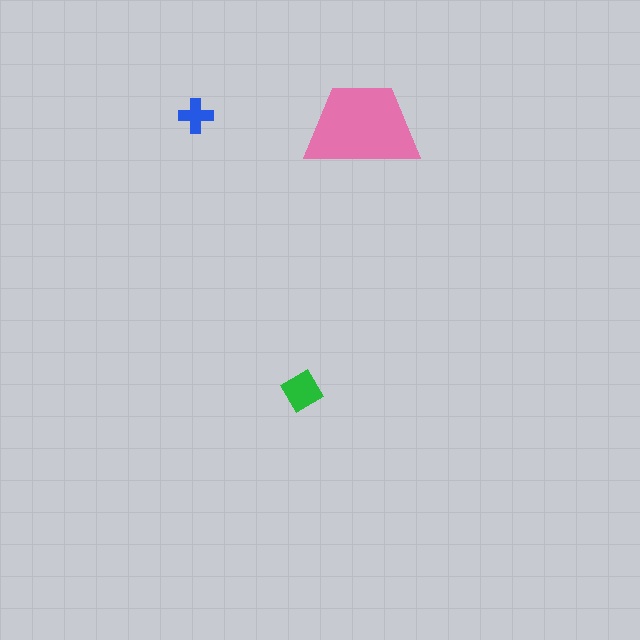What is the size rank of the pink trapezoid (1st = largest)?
1st.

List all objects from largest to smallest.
The pink trapezoid, the green diamond, the blue cross.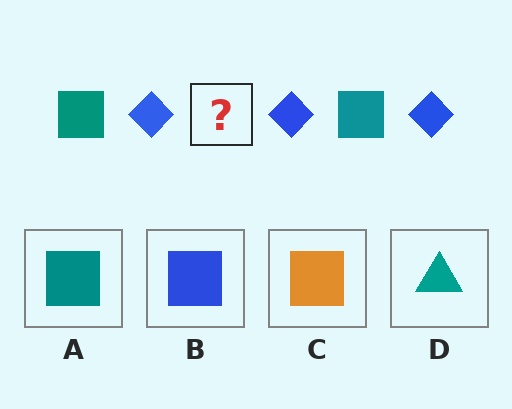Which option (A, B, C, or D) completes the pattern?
A.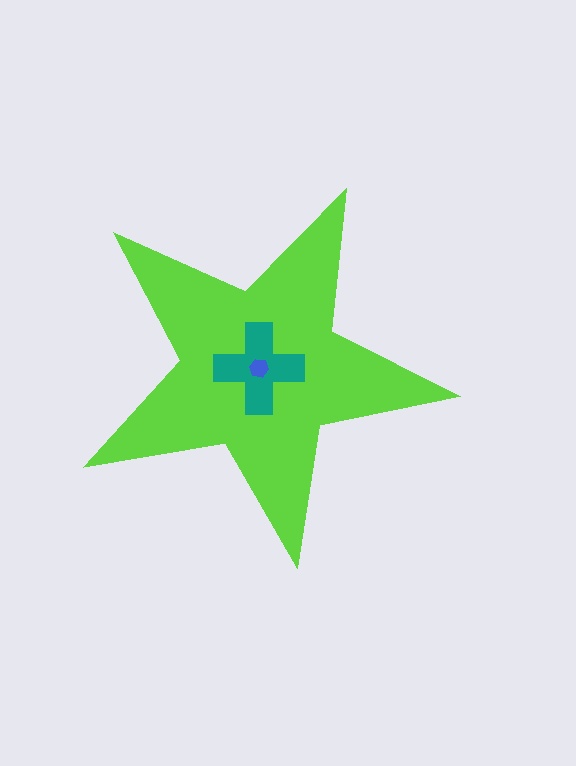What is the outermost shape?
The lime star.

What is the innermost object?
The blue hexagon.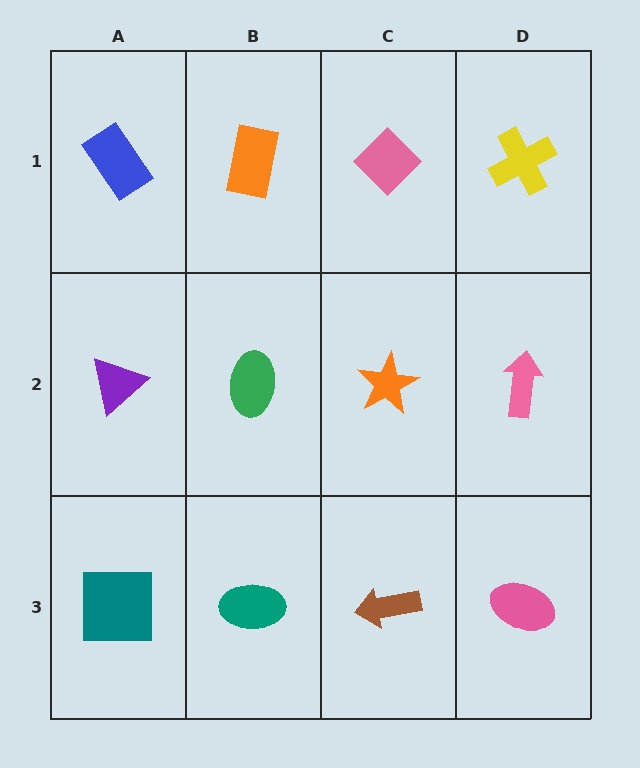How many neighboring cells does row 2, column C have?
4.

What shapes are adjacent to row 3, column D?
A pink arrow (row 2, column D), a brown arrow (row 3, column C).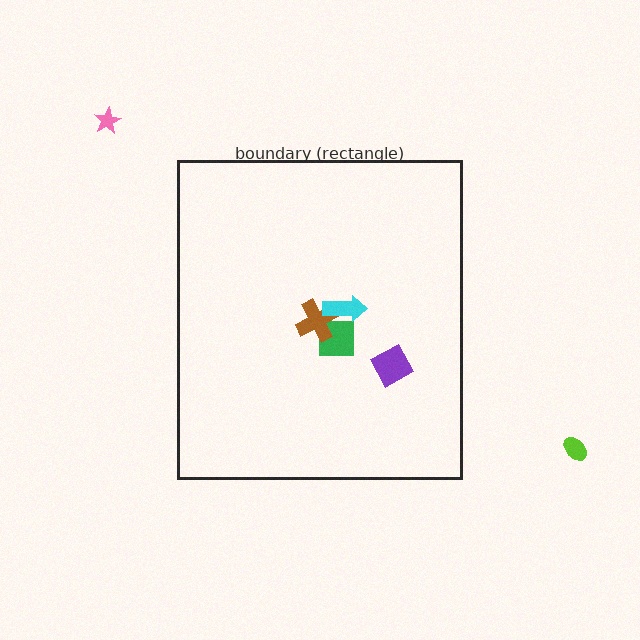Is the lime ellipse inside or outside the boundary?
Outside.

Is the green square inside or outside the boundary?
Inside.